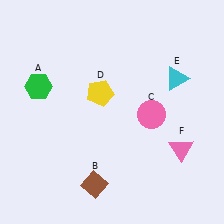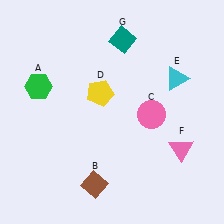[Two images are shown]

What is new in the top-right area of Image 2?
A teal diamond (G) was added in the top-right area of Image 2.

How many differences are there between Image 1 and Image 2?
There is 1 difference between the two images.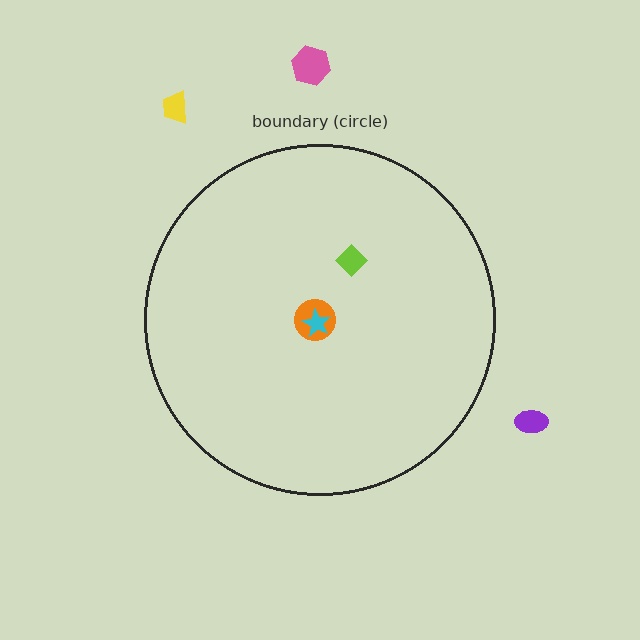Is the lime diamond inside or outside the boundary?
Inside.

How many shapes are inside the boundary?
3 inside, 3 outside.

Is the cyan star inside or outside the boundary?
Inside.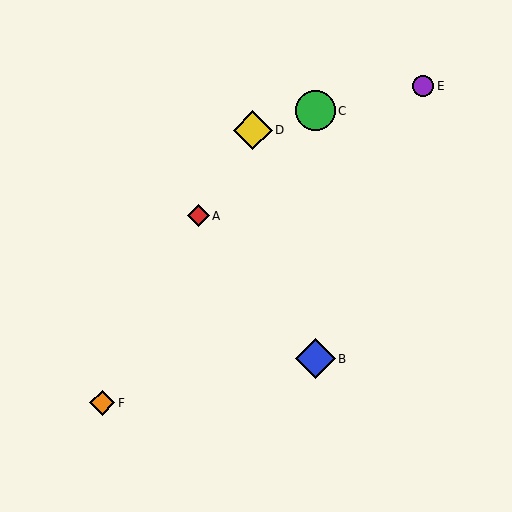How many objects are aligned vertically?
2 objects (B, C) are aligned vertically.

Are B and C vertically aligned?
Yes, both are at x≈315.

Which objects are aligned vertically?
Objects B, C are aligned vertically.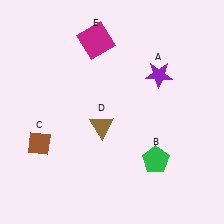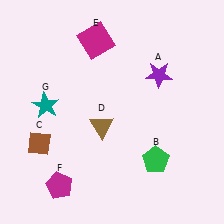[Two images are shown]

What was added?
A magenta pentagon (F), a teal star (G) were added in Image 2.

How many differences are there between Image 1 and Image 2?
There are 2 differences between the two images.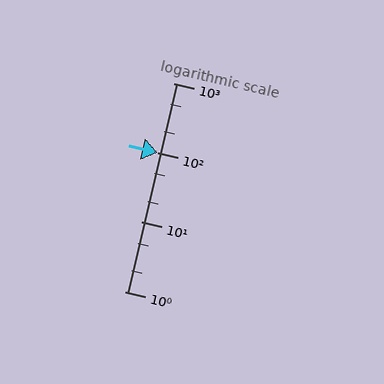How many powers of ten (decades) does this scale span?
The scale spans 3 decades, from 1 to 1000.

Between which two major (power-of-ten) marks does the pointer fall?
The pointer is between 10 and 100.